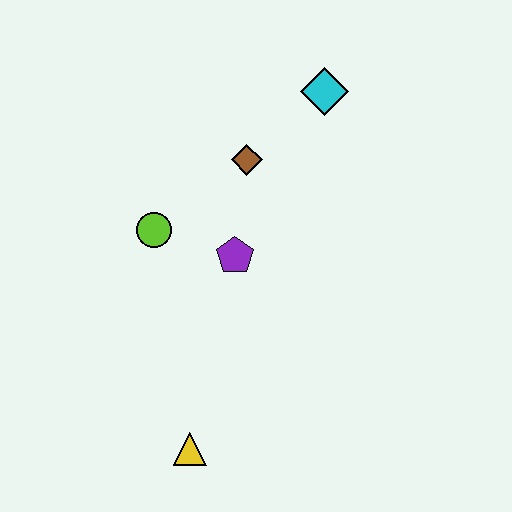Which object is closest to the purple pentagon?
The lime circle is closest to the purple pentagon.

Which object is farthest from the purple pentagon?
The yellow triangle is farthest from the purple pentagon.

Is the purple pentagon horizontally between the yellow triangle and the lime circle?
No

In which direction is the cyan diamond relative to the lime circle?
The cyan diamond is to the right of the lime circle.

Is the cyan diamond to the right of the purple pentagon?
Yes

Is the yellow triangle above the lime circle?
No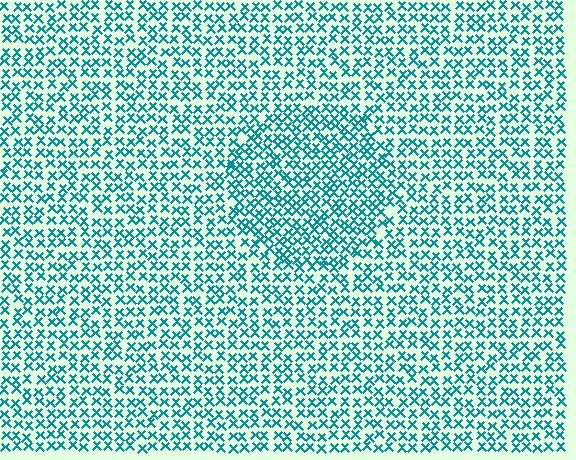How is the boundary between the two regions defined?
The boundary is defined by a change in element density (approximately 1.4x ratio). All elements are the same color, size, and shape.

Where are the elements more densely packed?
The elements are more densely packed inside the circle boundary.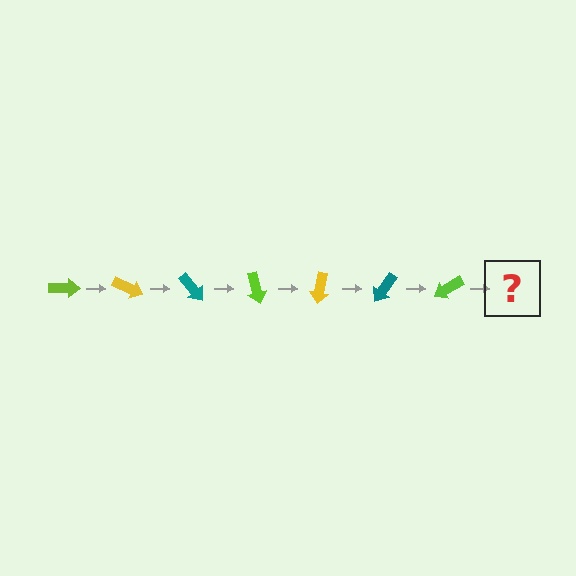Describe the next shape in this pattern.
It should be a yellow arrow, rotated 175 degrees from the start.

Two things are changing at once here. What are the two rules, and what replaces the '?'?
The two rules are that it rotates 25 degrees each step and the color cycles through lime, yellow, and teal. The '?' should be a yellow arrow, rotated 175 degrees from the start.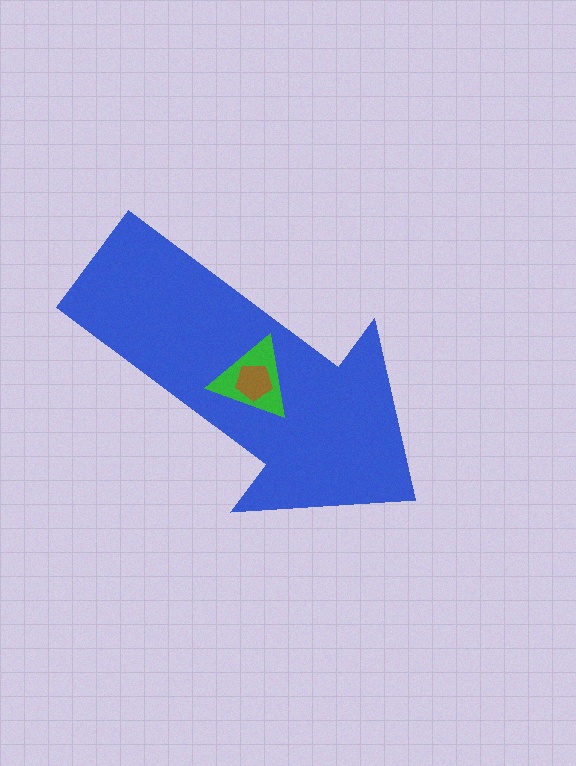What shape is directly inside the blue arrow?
The green triangle.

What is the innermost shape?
The brown pentagon.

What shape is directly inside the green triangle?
The brown pentagon.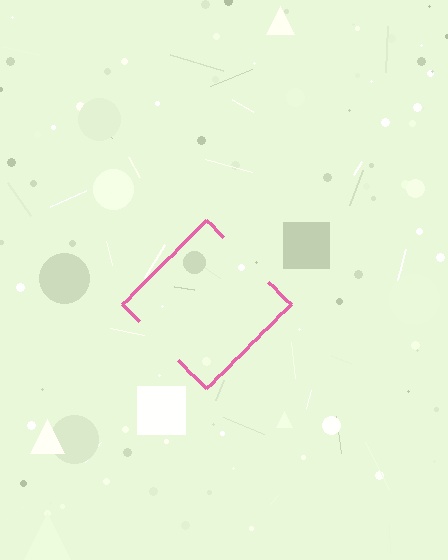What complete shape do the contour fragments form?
The contour fragments form a diamond.